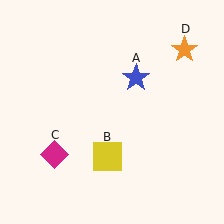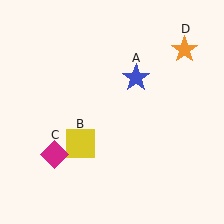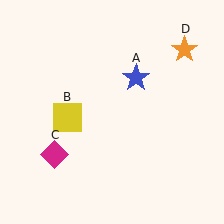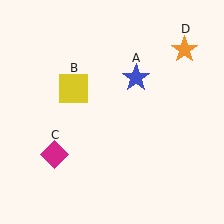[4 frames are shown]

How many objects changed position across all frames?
1 object changed position: yellow square (object B).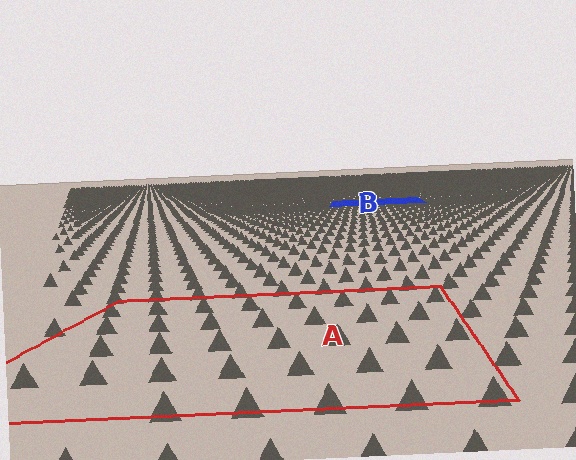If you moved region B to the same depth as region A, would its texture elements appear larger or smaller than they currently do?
They would appear larger. At a closer depth, the same texture elements are projected at a bigger on-screen size.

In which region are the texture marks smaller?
The texture marks are smaller in region B, because it is farther away.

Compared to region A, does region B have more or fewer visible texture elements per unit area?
Region B has more texture elements per unit area — they are packed more densely because it is farther away.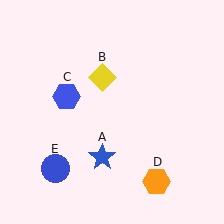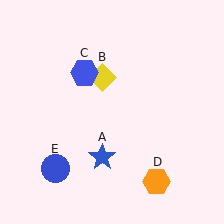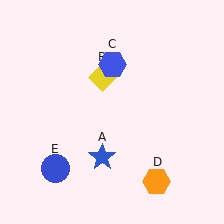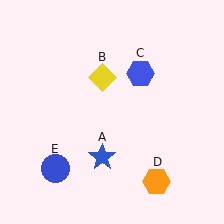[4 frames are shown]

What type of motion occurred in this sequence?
The blue hexagon (object C) rotated clockwise around the center of the scene.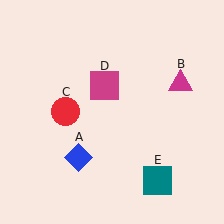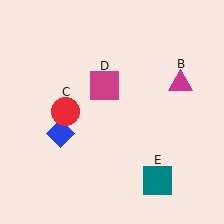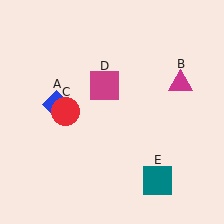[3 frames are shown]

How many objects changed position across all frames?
1 object changed position: blue diamond (object A).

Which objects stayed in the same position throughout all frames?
Magenta triangle (object B) and red circle (object C) and magenta square (object D) and teal square (object E) remained stationary.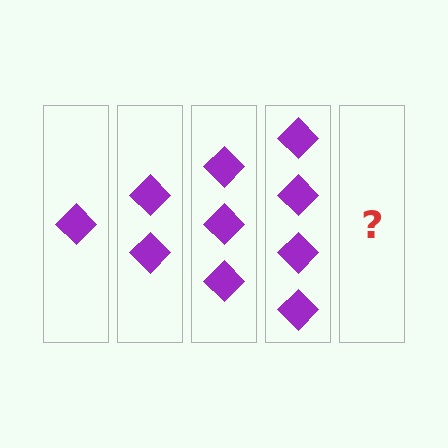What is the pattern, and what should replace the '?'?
The pattern is that each step adds one more diamond. The '?' should be 5 diamonds.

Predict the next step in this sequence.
The next step is 5 diamonds.